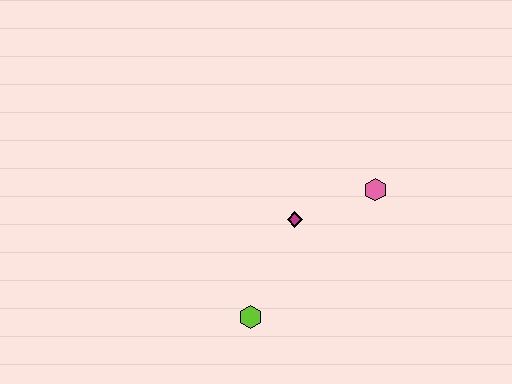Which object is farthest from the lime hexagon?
The pink hexagon is farthest from the lime hexagon.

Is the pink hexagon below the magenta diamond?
No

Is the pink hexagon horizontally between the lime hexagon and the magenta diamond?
No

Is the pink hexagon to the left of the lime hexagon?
No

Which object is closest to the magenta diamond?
The pink hexagon is closest to the magenta diamond.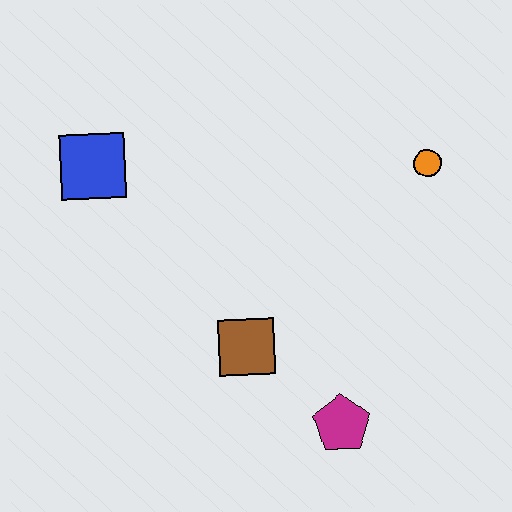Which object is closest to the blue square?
The brown square is closest to the blue square.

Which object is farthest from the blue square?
The magenta pentagon is farthest from the blue square.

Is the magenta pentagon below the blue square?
Yes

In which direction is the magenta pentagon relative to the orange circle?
The magenta pentagon is below the orange circle.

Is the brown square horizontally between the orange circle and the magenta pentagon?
No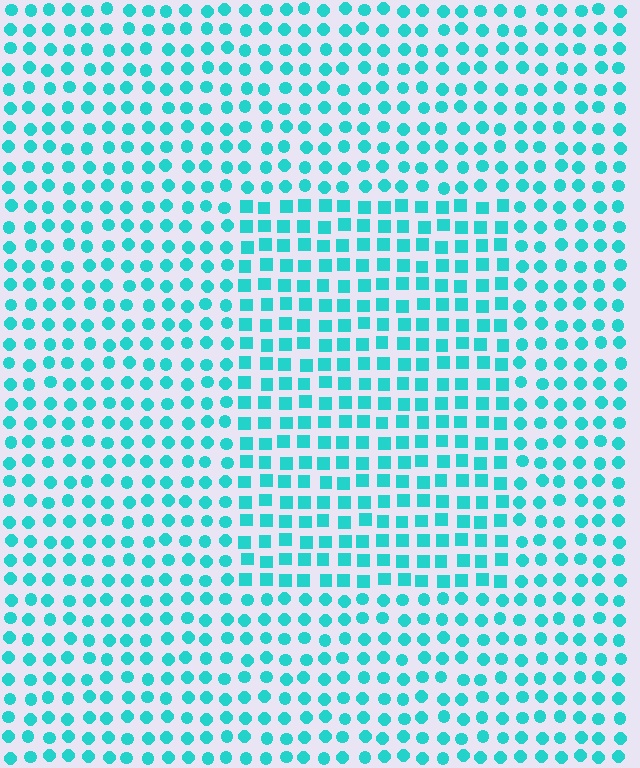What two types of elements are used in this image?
The image uses squares inside the rectangle region and circles outside it.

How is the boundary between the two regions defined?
The boundary is defined by a change in element shape: squares inside vs. circles outside. All elements share the same color and spacing.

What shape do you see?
I see a rectangle.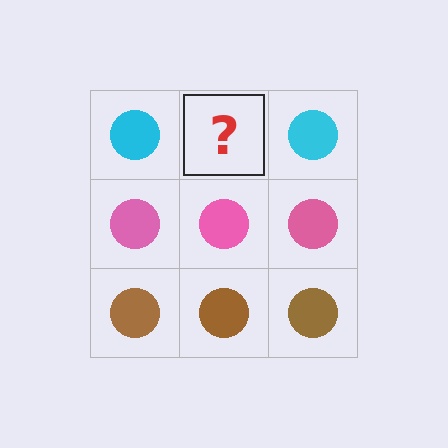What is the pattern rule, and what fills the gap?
The rule is that each row has a consistent color. The gap should be filled with a cyan circle.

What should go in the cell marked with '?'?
The missing cell should contain a cyan circle.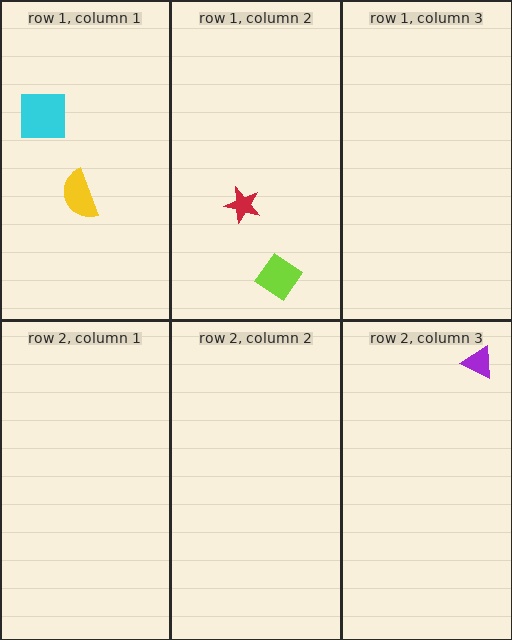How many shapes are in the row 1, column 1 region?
2.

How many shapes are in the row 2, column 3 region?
1.